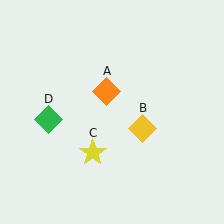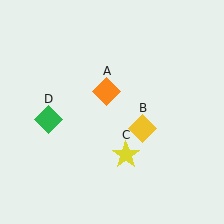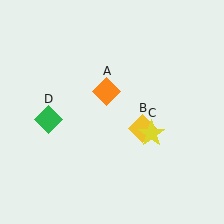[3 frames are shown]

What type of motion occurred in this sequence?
The yellow star (object C) rotated counterclockwise around the center of the scene.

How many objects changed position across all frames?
1 object changed position: yellow star (object C).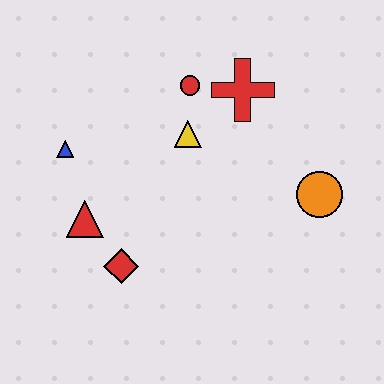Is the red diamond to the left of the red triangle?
No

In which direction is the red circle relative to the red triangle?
The red circle is above the red triangle.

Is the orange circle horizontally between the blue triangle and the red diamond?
No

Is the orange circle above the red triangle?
Yes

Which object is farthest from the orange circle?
The blue triangle is farthest from the orange circle.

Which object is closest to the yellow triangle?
The red circle is closest to the yellow triangle.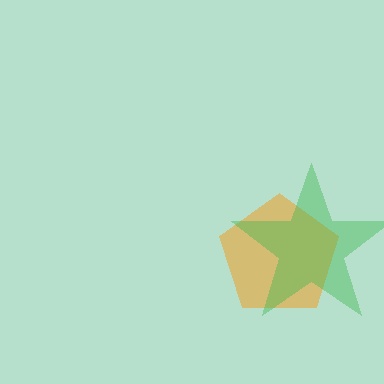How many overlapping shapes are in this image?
There are 2 overlapping shapes in the image.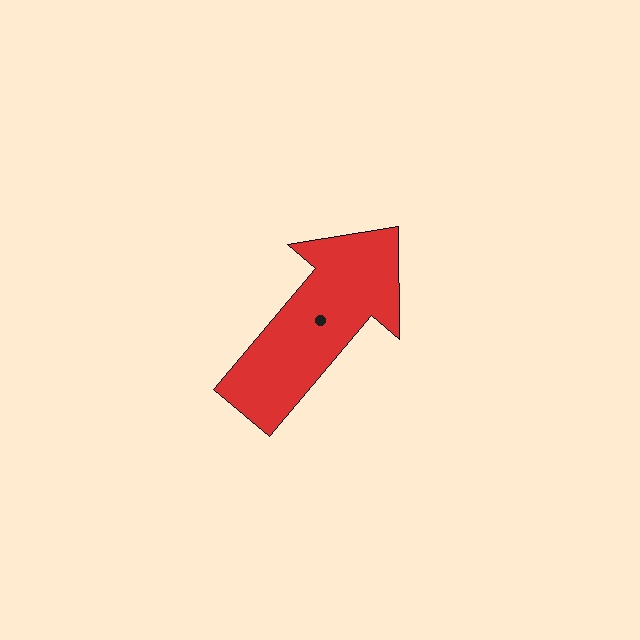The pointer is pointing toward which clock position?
Roughly 1 o'clock.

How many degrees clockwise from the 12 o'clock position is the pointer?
Approximately 40 degrees.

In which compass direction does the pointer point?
Northeast.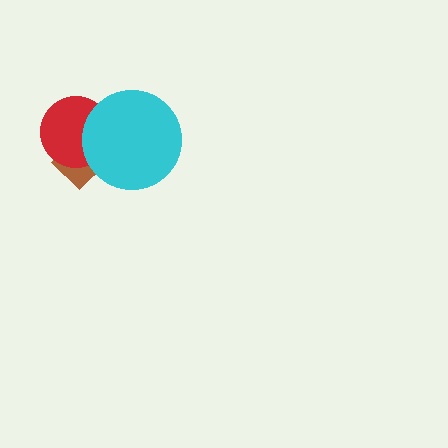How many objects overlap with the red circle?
2 objects overlap with the red circle.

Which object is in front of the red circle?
The cyan circle is in front of the red circle.